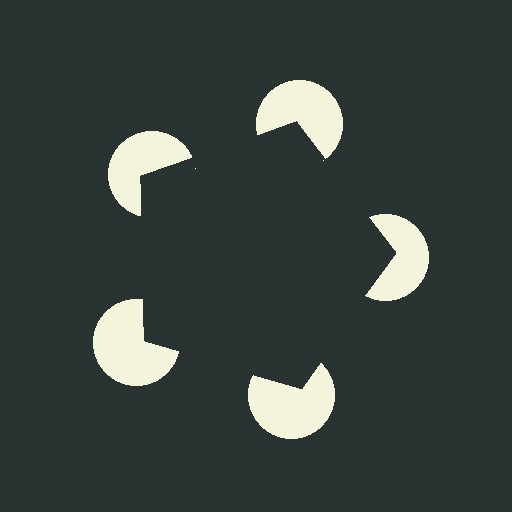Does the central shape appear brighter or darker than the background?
It typically appears slightly darker than the background, even though no actual brightness change is drawn.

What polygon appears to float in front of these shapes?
An illusory pentagon — its edges are inferred from the aligned wedge cuts in the pac-man discs, not physically drawn.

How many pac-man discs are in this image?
There are 5 — one at each vertex of the illusory pentagon.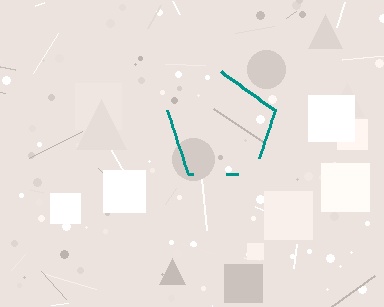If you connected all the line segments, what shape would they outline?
They would outline a pentagon.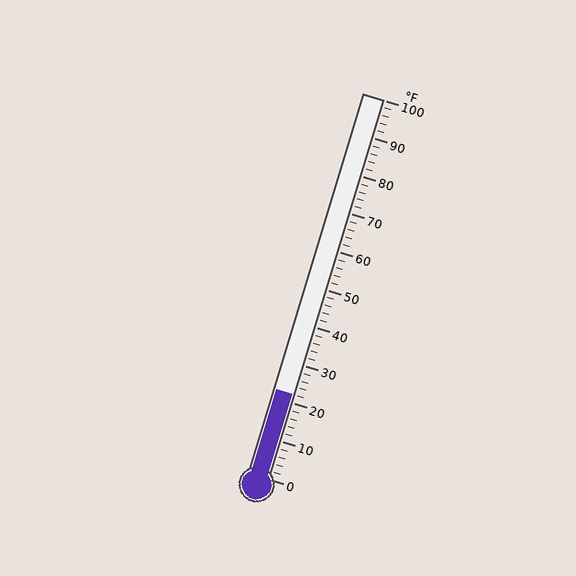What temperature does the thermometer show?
The thermometer shows approximately 22°F.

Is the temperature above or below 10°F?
The temperature is above 10°F.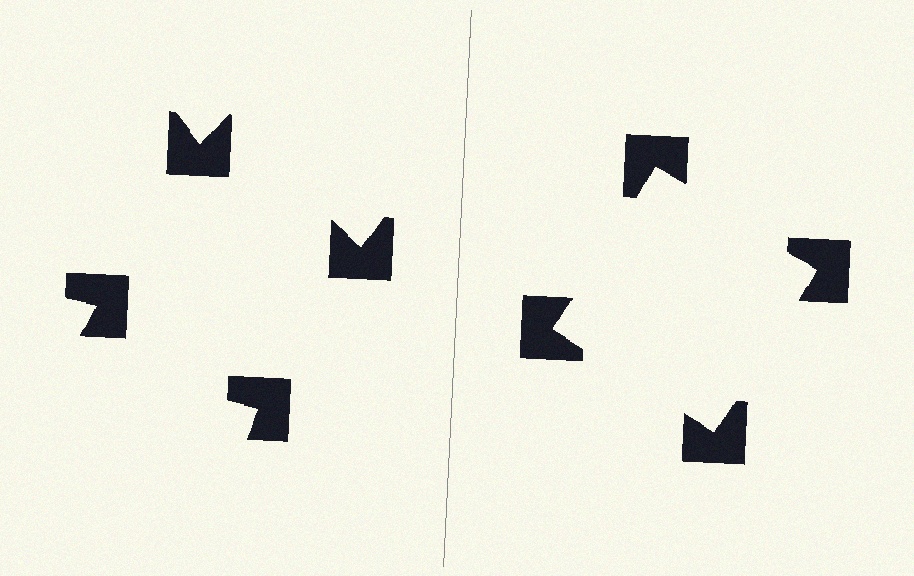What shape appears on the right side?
An illusory square.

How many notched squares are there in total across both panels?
8 — 4 on each side.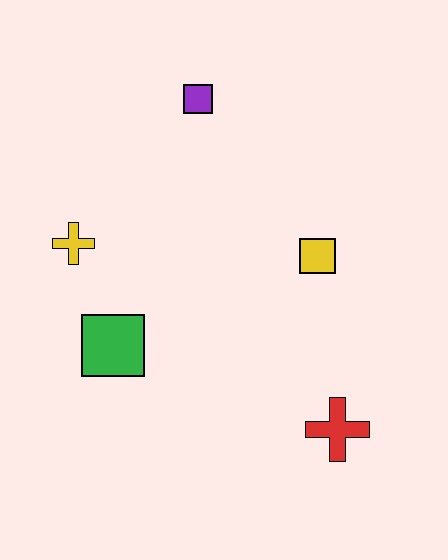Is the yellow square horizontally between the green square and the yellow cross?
No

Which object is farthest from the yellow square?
The yellow cross is farthest from the yellow square.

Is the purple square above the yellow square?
Yes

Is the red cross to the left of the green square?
No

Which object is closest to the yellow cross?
The green square is closest to the yellow cross.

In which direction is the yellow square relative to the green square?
The yellow square is to the right of the green square.